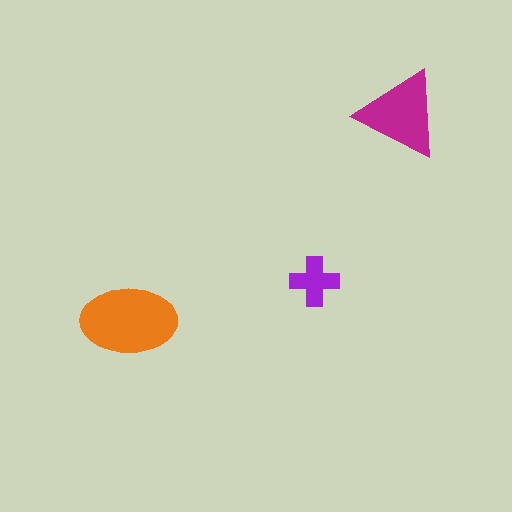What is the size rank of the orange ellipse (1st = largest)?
1st.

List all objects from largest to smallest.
The orange ellipse, the magenta triangle, the purple cross.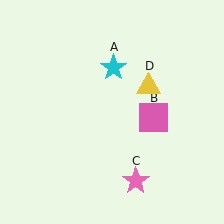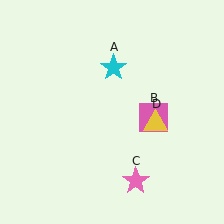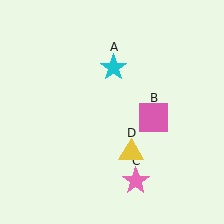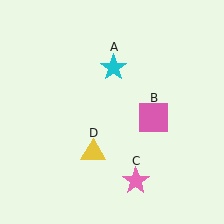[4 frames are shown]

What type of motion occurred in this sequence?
The yellow triangle (object D) rotated clockwise around the center of the scene.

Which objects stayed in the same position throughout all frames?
Cyan star (object A) and pink square (object B) and pink star (object C) remained stationary.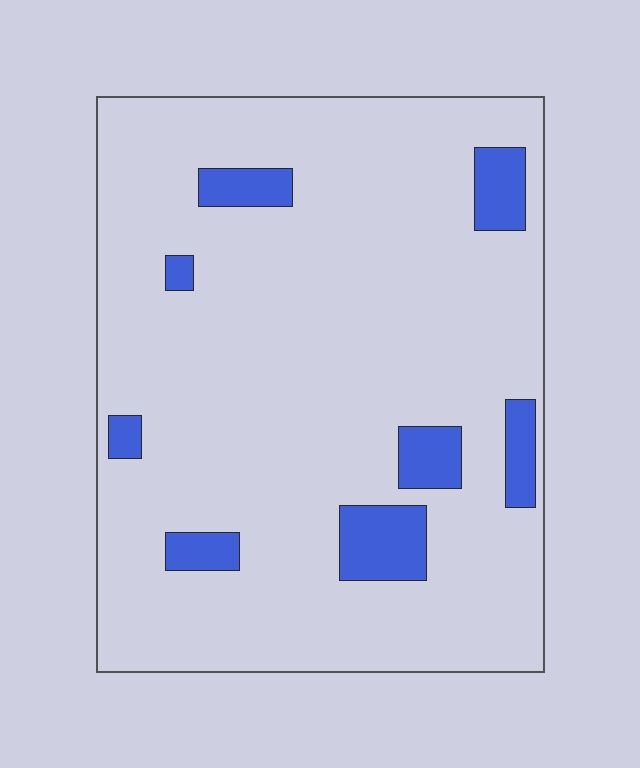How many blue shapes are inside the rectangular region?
8.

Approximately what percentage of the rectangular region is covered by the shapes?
Approximately 10%.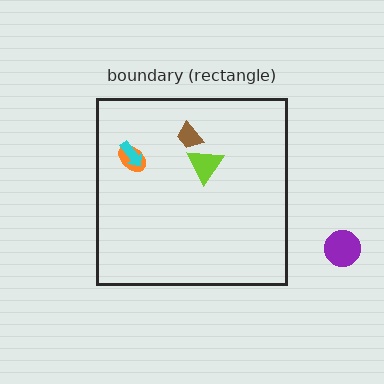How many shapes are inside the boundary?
4 inside, 1 outside.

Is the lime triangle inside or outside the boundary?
Inside.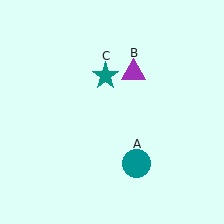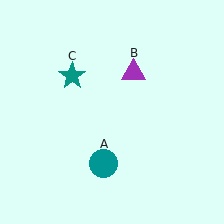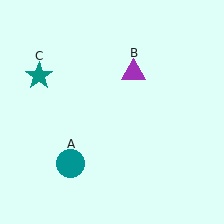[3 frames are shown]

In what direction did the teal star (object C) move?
The teal star (object C) moved left.